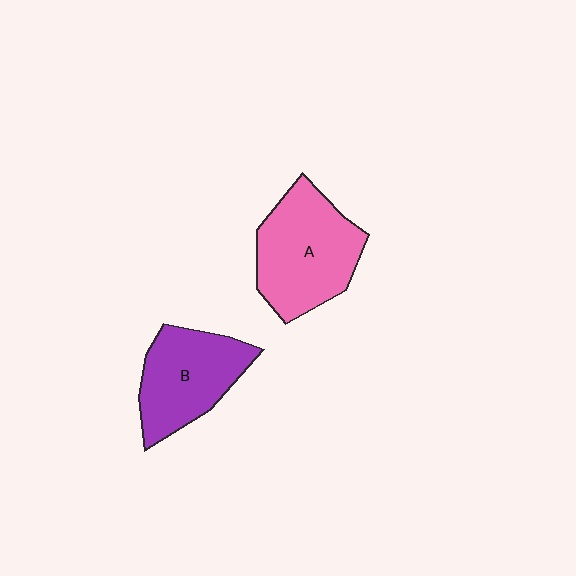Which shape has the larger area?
Shape A (pink).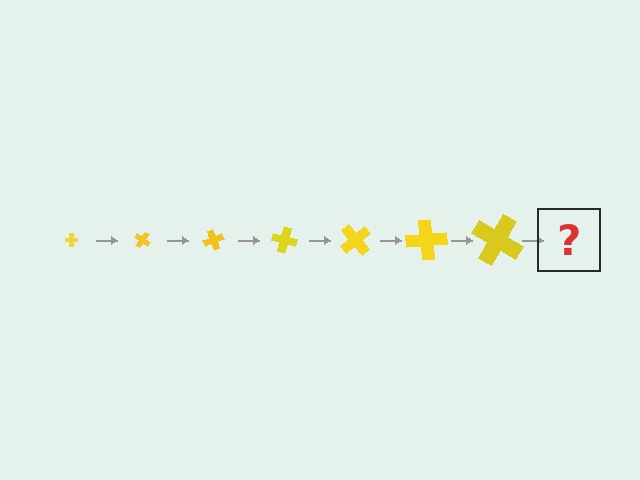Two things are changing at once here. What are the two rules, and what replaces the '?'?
The two rules are that the cross grows larger each step and it rotates 35 degrees each step. The '?' should be a cross, larger than the previous one and rotated 245 degrees from the start.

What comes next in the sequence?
The next element should be a cross, larger than the previous one and rotated 245 degrees from the start.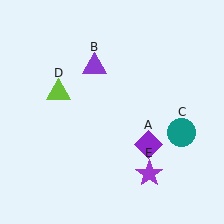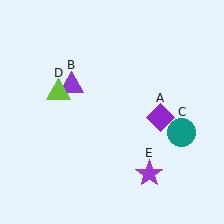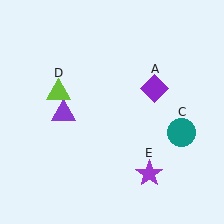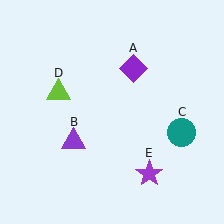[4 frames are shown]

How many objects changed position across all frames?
2 objects changed position: purple diamond (object A), purple triangle (object B).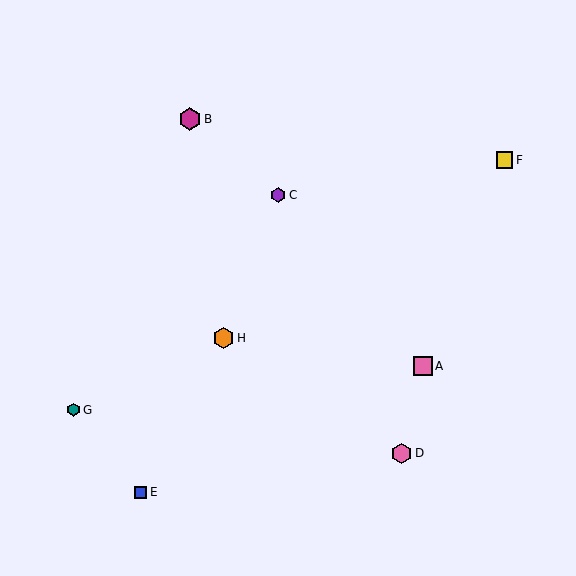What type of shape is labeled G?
Shape G is a teal hexagon.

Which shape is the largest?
The magenta hexagon (labeled B) is the largest.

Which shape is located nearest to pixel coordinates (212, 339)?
The orange hexagon (labeled H) at (224, 338) is nearest to that location.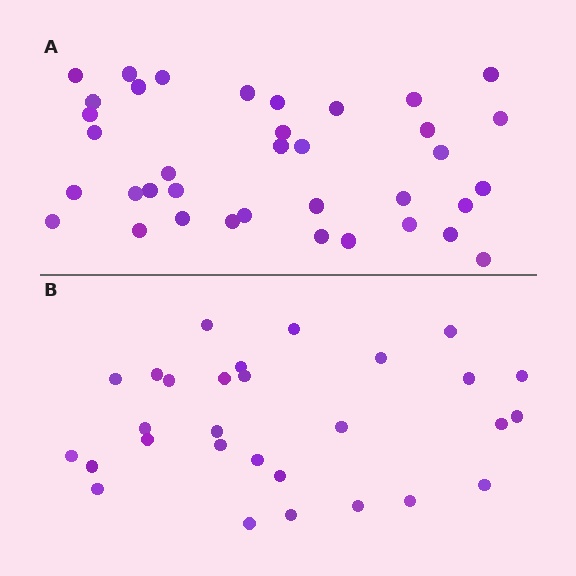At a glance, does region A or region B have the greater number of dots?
Region A (the top region) has more dots.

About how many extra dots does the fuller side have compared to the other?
Region A has roughly 8 or so more dots than region B.